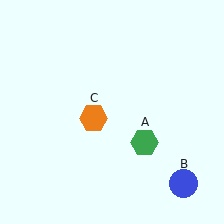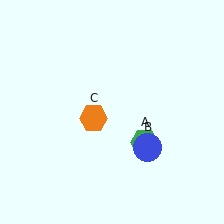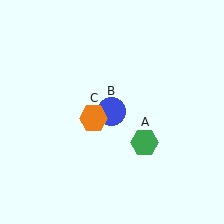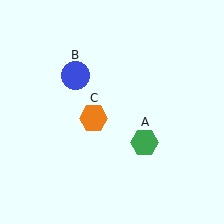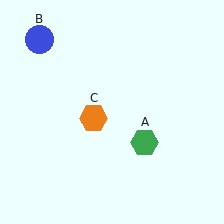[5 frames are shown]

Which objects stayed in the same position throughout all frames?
Green hexagon (object A) and orange hexagon (object C) remained stationary.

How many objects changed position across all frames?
1 object changed position: blue circle (object B).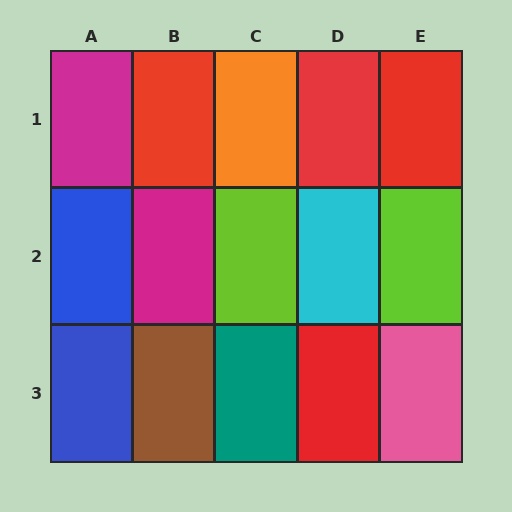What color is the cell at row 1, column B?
Red.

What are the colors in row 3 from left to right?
Blue, brown, teal, red, pink.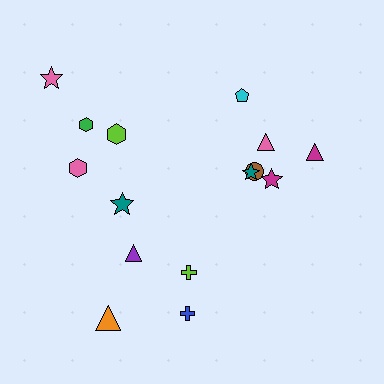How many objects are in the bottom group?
There are 5 objects.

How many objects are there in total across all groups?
There are 15 objects.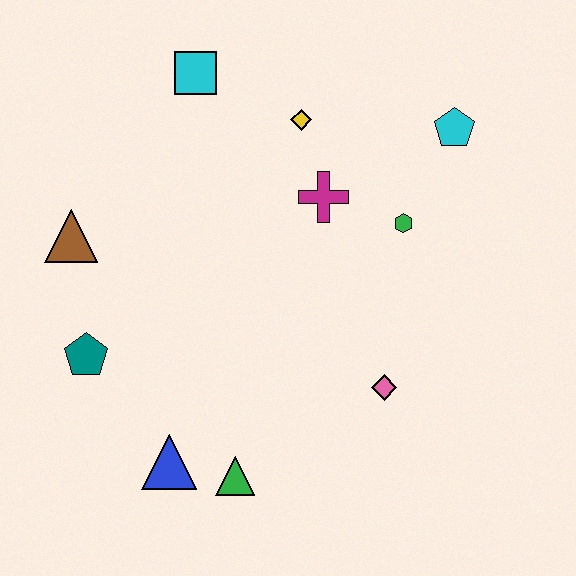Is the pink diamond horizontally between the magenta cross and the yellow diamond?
No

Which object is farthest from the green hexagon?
The teal pentagon is farthest from the green hexagon.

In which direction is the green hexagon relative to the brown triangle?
The green hexagon is to the right of the brown triangle.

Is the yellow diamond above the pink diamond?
Yes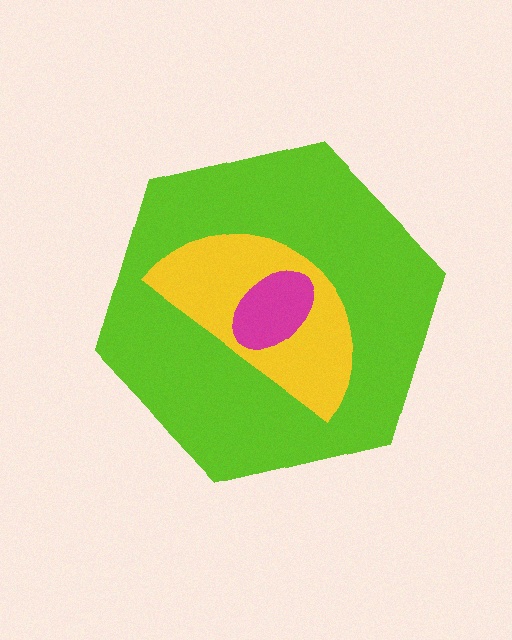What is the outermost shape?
The lime hexagon.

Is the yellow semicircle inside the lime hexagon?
Yes.